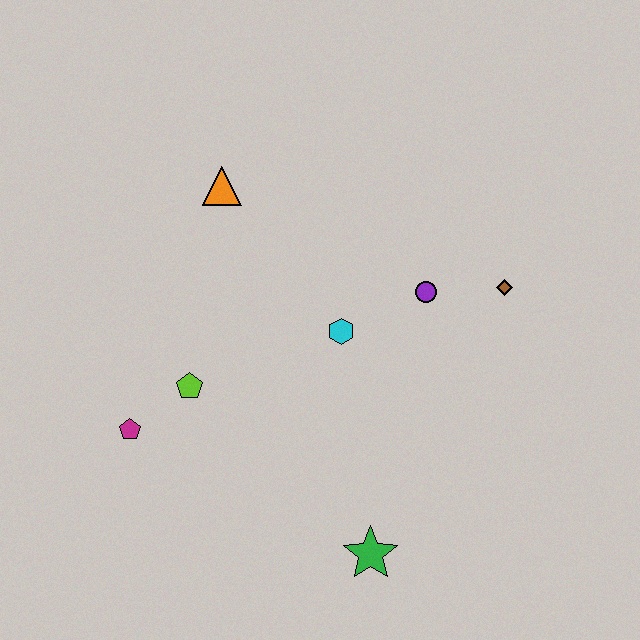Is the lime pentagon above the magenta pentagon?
Yes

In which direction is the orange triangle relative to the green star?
The orange triangle is above the green star.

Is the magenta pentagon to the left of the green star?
Yes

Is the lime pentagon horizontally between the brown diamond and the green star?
No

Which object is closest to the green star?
The cyan hexagon is closest to the green star.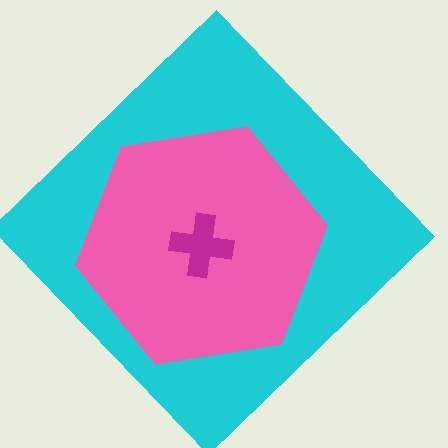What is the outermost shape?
The cyan diamond.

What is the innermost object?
The magenta cross.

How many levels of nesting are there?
3.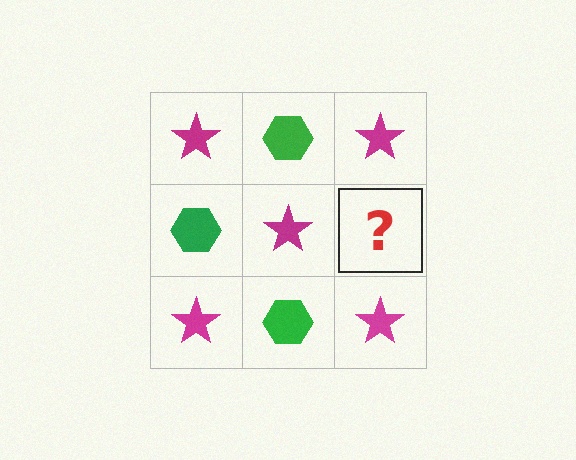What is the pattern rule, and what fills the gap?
The rule is that it alternates magenta star and green hexagon in a checkerboard pattern. The gap should be filled with a green hexagon.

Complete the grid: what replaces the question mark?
The question mark should be replaced with a green hexagon.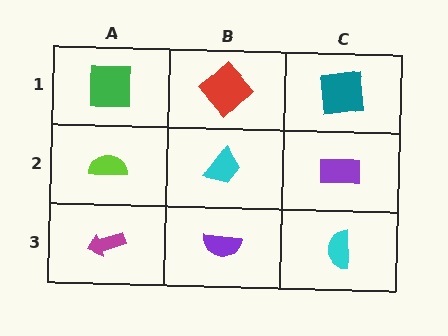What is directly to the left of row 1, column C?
A red diamond.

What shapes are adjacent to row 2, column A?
A green square (row 1, column A), a magenta arrow (row 3, column A), a cyan trapezoid (row 2, column B).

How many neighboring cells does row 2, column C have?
3.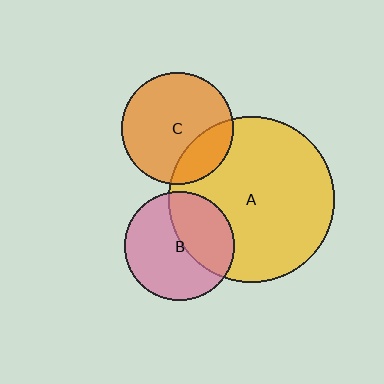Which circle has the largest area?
Circle A (yellow).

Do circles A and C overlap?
Yes.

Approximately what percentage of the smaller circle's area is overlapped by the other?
Approximately 25%.